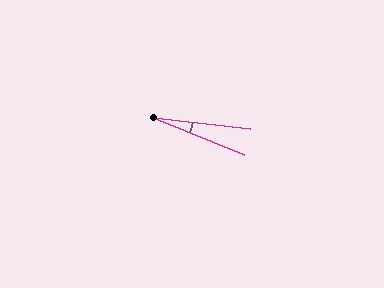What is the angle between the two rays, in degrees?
Approximately 16 degrees.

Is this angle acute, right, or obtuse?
It is acute.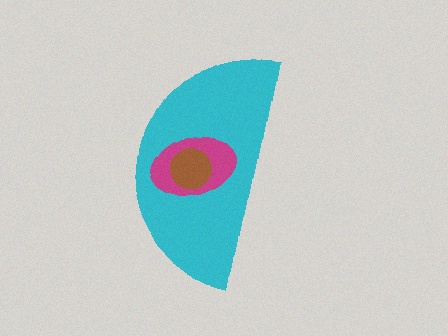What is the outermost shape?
The cyan semicircle.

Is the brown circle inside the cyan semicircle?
Yes.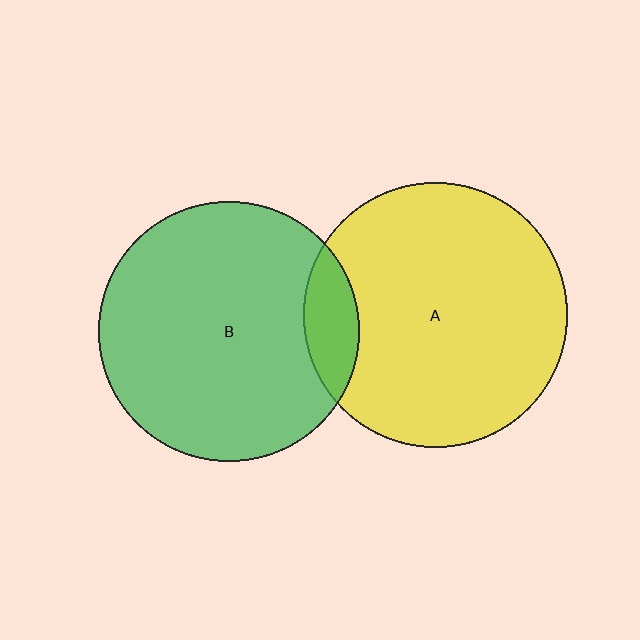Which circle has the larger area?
Circle A (yellow).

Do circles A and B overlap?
Yes.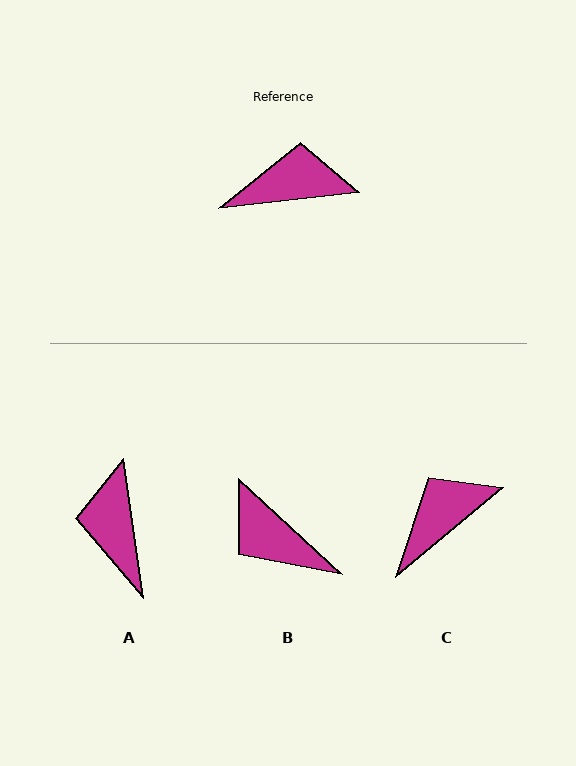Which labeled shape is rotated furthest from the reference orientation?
B, about 131 degrees away.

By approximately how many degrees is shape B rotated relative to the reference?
Approximately 131 degrees counter-clockwise.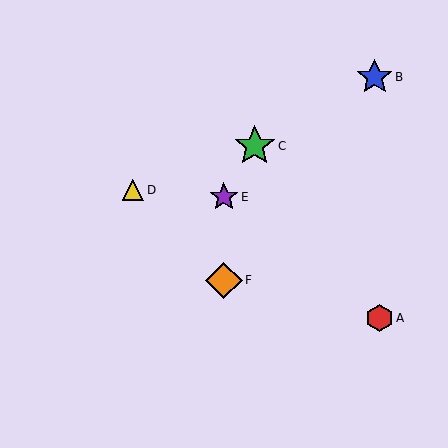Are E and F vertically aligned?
Yes, both are at x≈224.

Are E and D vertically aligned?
No, E is at x≈224 and D is at x≈133.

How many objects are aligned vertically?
2 objects (E, F) are aligned vertically.